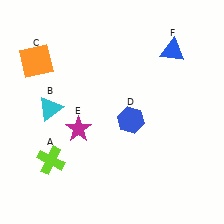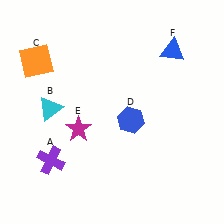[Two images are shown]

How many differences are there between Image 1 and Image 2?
There is 1 difference between the two images.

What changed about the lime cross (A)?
In Image 1, A is lime. In Image 2, it changed to purple.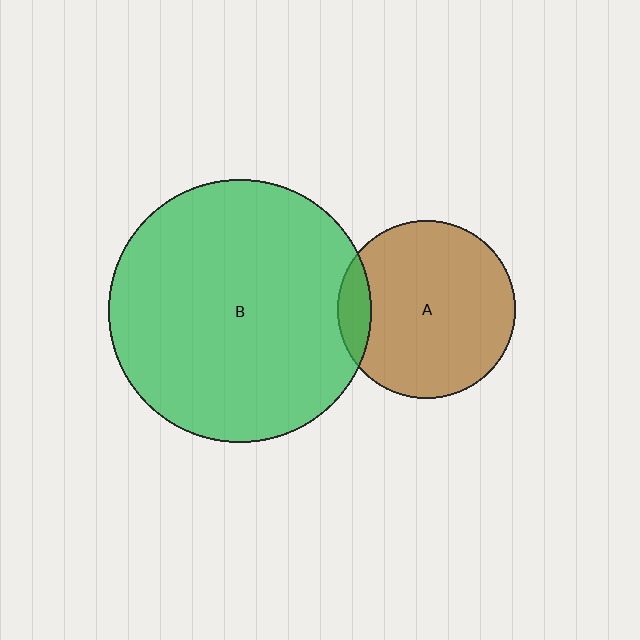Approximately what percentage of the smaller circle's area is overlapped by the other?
Approximately 10%.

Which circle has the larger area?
Circle B (green).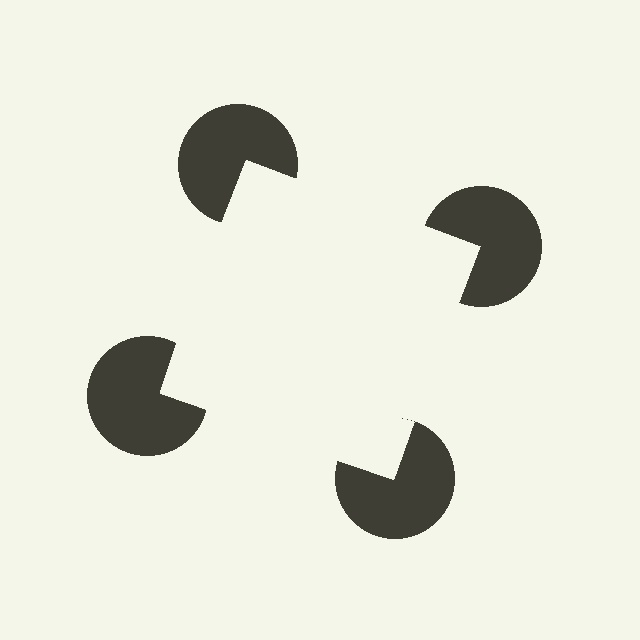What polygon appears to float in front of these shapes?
An illusory square — its edges are inferred from the aligned wedge cuts in the pac-man discs, not physically drawn.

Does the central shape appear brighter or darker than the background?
It typically appears slightly brighter than the background, even though no actual brightness change is drawn.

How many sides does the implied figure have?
4 sides.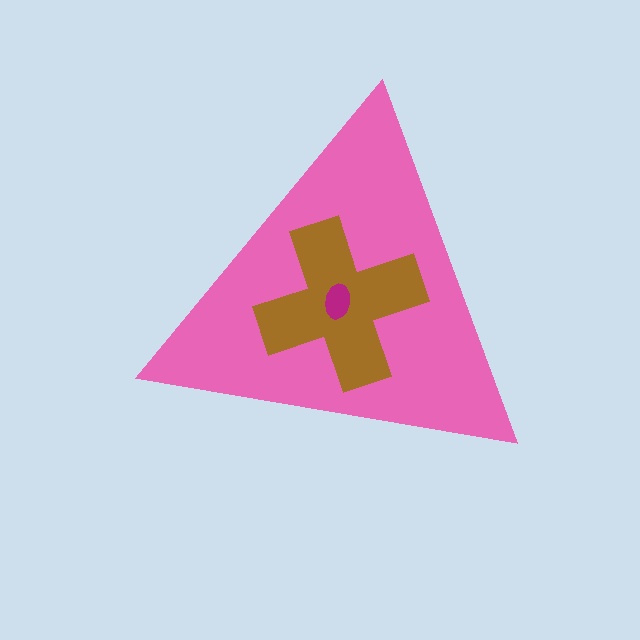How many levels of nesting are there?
3.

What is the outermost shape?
The pink triangle.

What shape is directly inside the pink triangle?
The brown cross.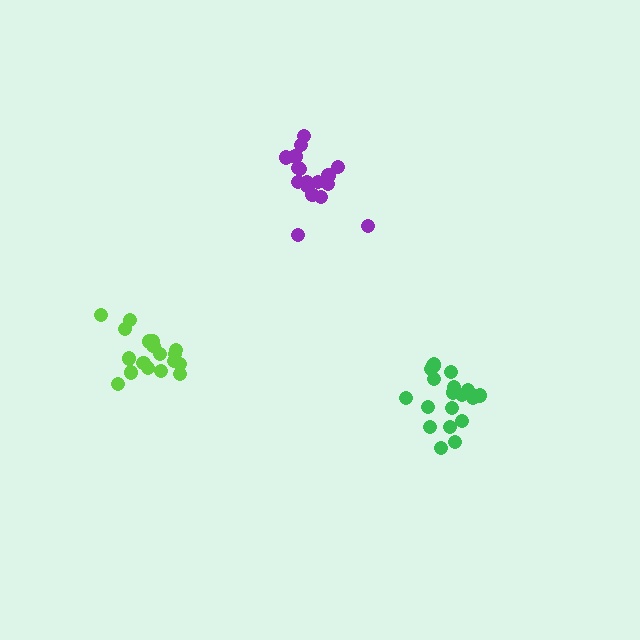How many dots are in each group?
Group 1: 18 dots, Group 2: 20 dots, Group 3: 18 dots (56 total).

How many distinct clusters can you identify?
There are 3 distinct clusters.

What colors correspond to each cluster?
The clusters are colored: purple, green, lime.